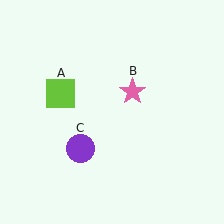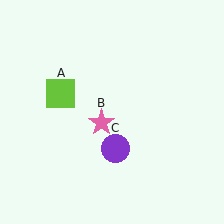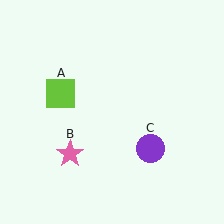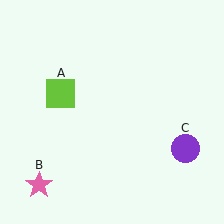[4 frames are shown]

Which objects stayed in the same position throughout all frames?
Lime square (object A) remained stationary.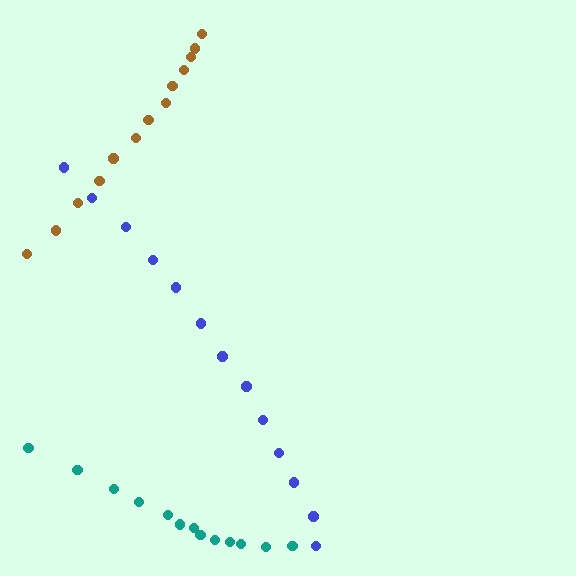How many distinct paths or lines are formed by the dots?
There are 3 distinct paths.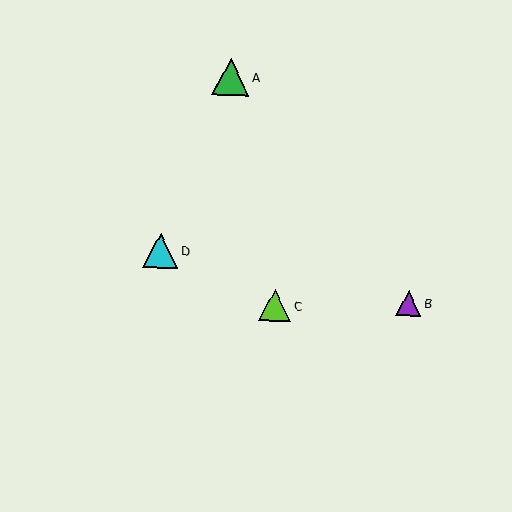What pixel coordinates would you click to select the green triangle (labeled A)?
Click at (231, 77) to select the green triangle A.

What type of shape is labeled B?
Shape B is a purple triangle.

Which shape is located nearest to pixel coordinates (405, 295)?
The purple triangle (labeled B) at (409, 304) is nearest to that location.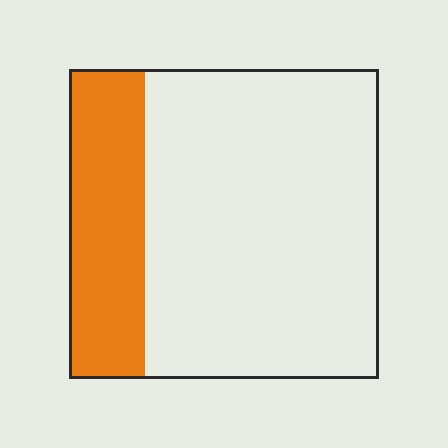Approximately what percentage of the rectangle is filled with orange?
Approximately 25%.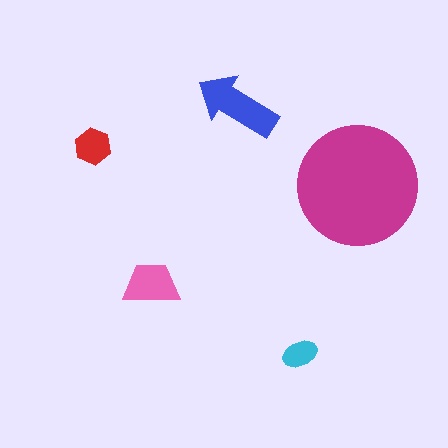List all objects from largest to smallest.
The magenta circle, the blue arrow, the pink trapezoid, the red hexagon, the cyan ellipse.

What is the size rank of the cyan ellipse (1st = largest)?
5th.